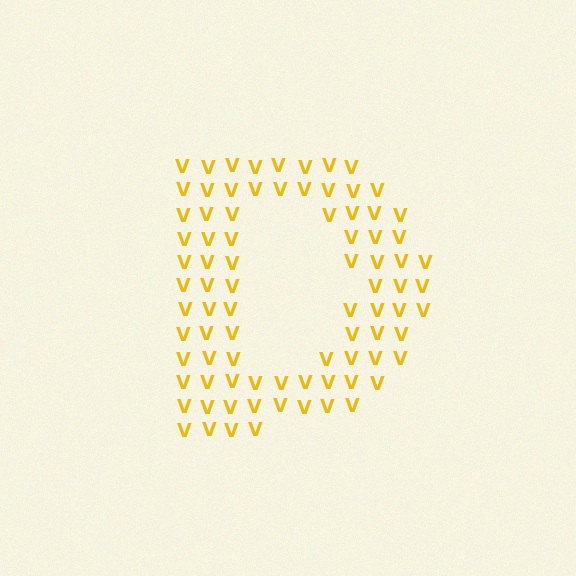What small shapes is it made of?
It is made of small letter V's.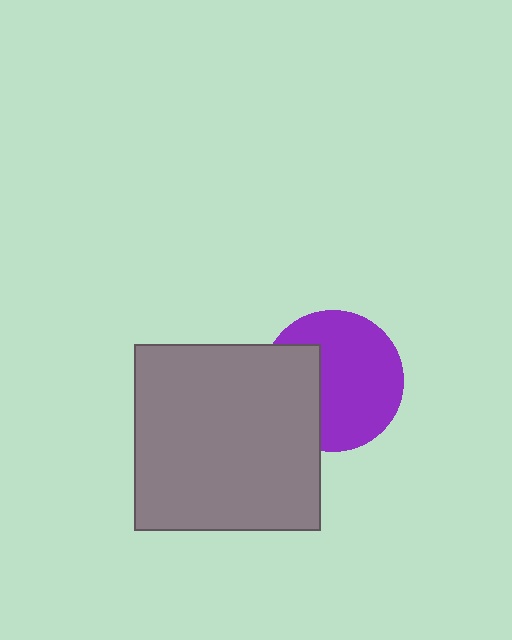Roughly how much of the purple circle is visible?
Most of it is visible (roughly 67%).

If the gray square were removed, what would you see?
You would see the complete purple circle.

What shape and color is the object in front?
The object in front is a gray square.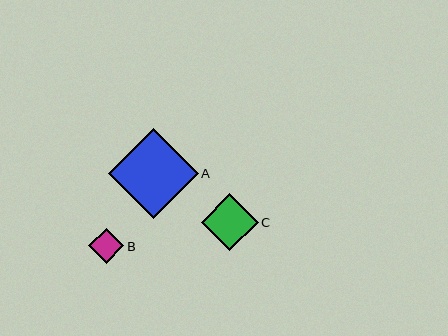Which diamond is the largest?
Diamond A is the largest with a size of approximately 89 pixels.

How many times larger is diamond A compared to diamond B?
Diamond A is approximately 2.6 times the size of diamond B.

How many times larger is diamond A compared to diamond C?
Diamond A is approximately 1.6 times the size of diamond C.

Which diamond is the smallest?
Diamond B is the smallest with a size of approximately 35 pixels.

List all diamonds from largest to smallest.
From largest to smallest: A, C, B.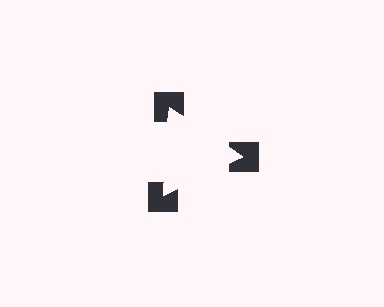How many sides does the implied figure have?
3 sides.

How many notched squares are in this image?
There are 3 — one at each vertex of the illusory triangle.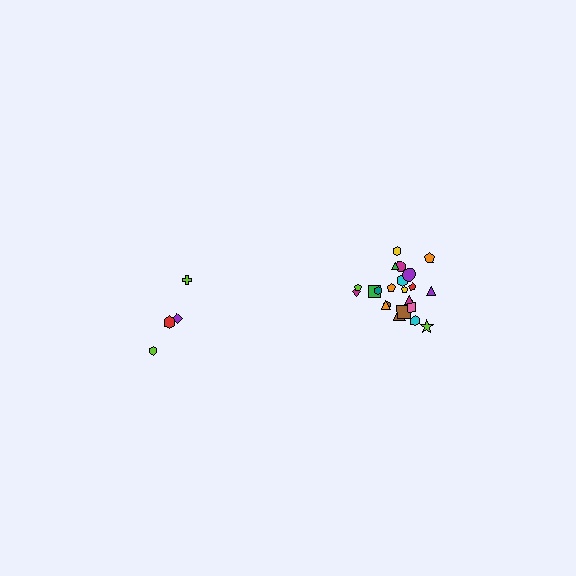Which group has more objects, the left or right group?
The right group.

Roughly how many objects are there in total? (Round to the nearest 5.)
Roughly 25 objects in total.